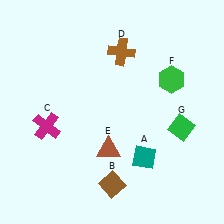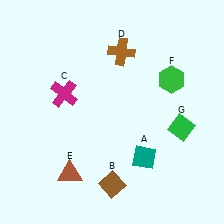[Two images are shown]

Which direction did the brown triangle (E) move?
The brown triangle (E) moved left.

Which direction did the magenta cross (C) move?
The magenta cross (C) moved up.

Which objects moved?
The objects that moved are: the magenta cross (C), the brown triangle (E).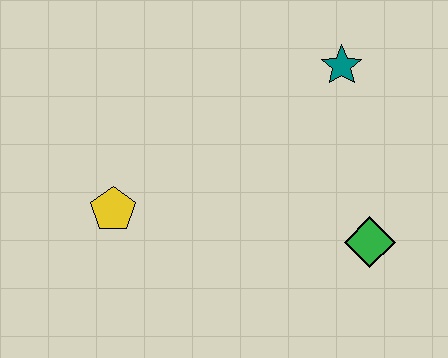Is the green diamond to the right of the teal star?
Yes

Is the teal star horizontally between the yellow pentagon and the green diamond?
Yes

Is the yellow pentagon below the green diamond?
No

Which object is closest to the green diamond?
The teal star is closest to the green diamond.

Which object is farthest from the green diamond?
The yellow pentagon is farthest from the green diamond.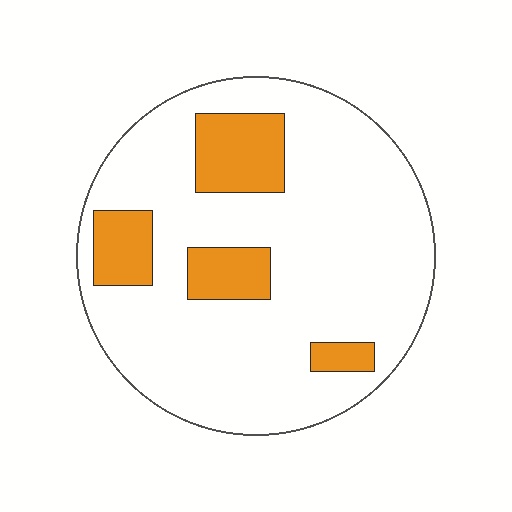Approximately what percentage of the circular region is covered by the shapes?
Approximately 20%.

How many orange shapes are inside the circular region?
4.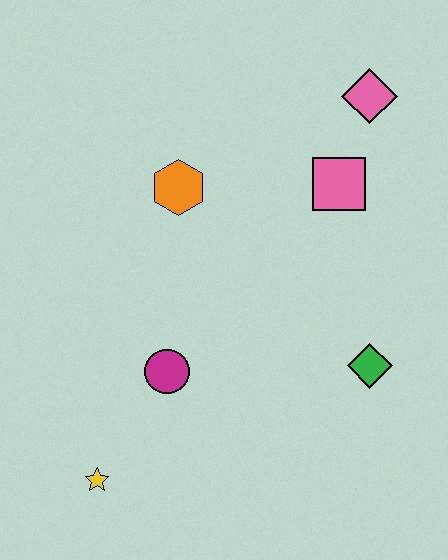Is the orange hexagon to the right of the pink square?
No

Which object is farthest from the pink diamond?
The yellow star is farthest from the pink diamond.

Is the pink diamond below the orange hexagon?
No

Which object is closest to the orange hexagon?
The pink square is closest to the orange hexagon.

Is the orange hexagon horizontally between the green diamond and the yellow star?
Yes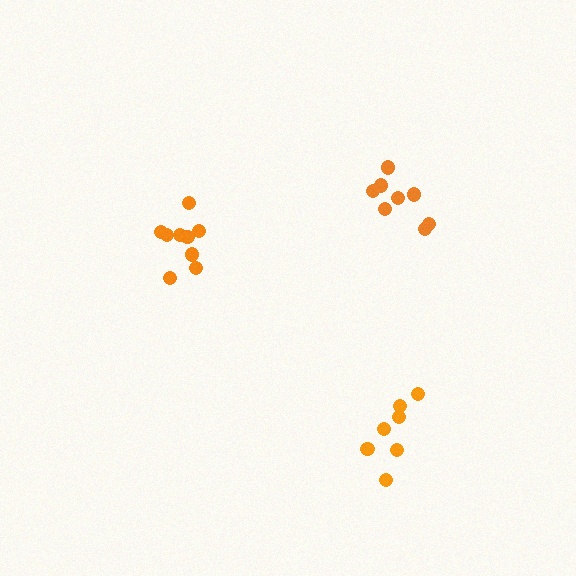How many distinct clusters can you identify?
There are 3 distinct clusters.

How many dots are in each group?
Group 1: 9 dots, Group 2: 7 dots, Group 3: 8 dots (24 total).